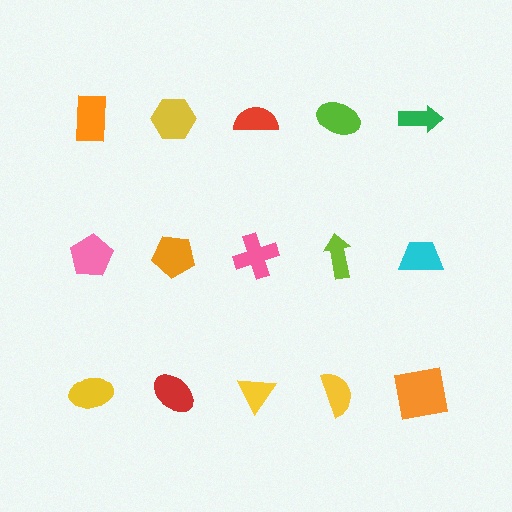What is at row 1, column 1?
An orange rectangle.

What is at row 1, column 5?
A green arrow.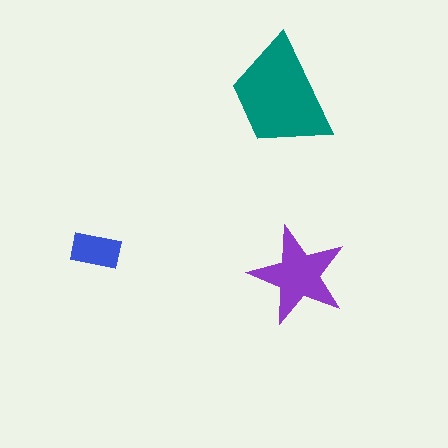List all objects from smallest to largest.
The blue rectangle, the purple star, the teal trapezoid.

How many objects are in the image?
There are 3 objects in the image.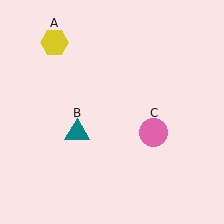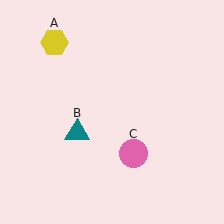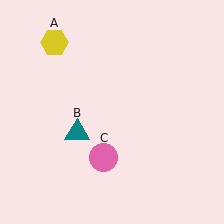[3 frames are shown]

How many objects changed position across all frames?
1 object changed position: pink circle (object C).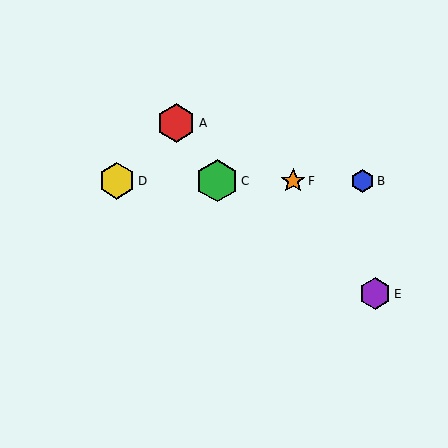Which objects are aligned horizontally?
Objects B, C, D, F are aligned horizontally.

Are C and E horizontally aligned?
No, C is at y≈181 and E is at y≈294.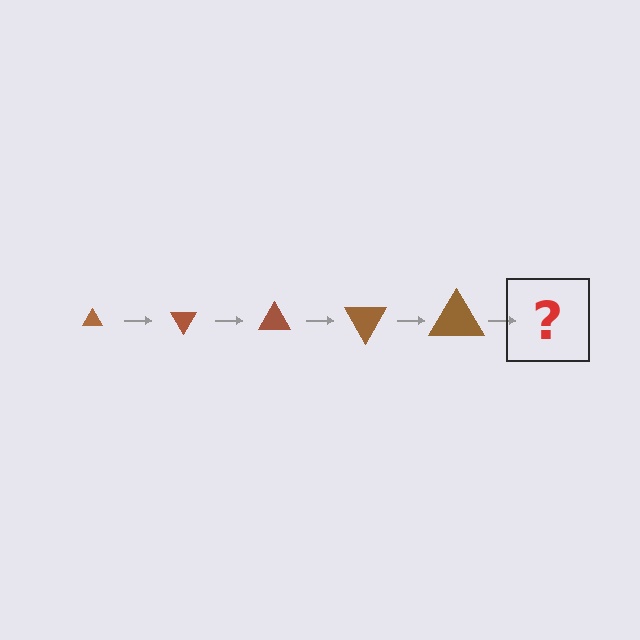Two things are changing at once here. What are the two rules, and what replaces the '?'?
The two rules are that the triangle grows larger each step and it rotates 60 degrees each step. The '?' should be a triangle, larger than the previous one and rotated 300 degrees from the start.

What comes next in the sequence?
The next element should be a triangle, larger than the previous one and rotated 300 degrees from the start.